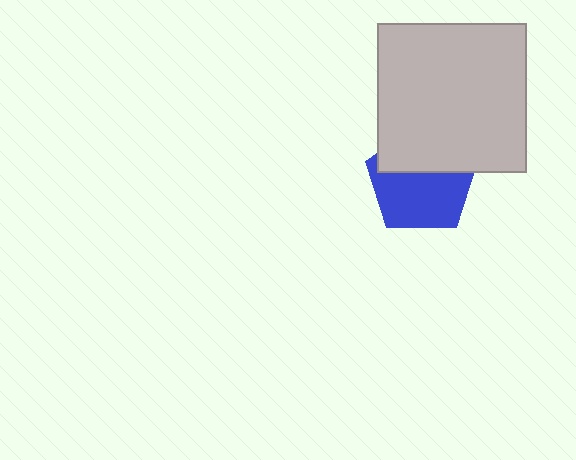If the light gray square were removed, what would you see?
You would see the complete blue pentagon.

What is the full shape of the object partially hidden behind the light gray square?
The partially hidden object is a blue pentagon.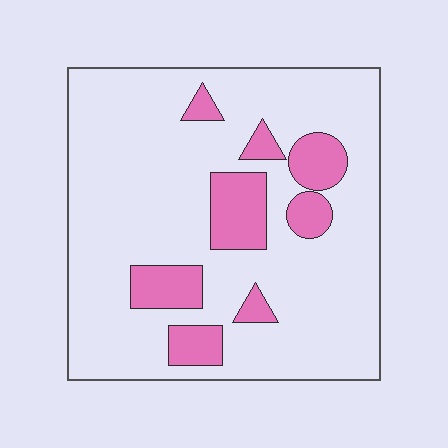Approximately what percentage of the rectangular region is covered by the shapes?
Approximately 20%.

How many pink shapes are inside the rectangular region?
8.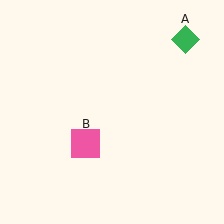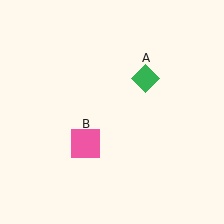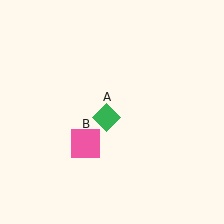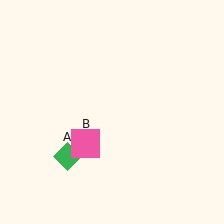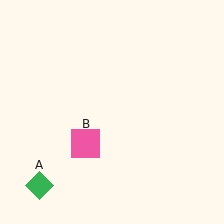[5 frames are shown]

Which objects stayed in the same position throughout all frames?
Pink square (object B) remained stationary.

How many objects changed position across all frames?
1 object changed position: green diamond (object A).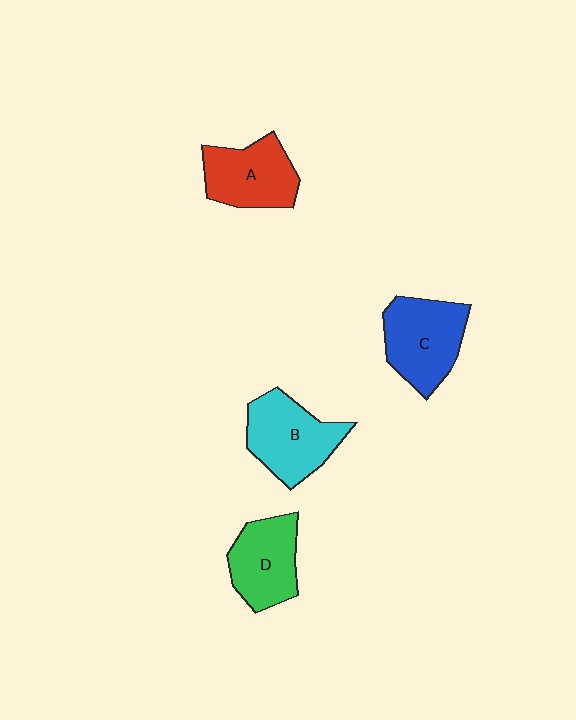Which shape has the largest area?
Shape C (blue).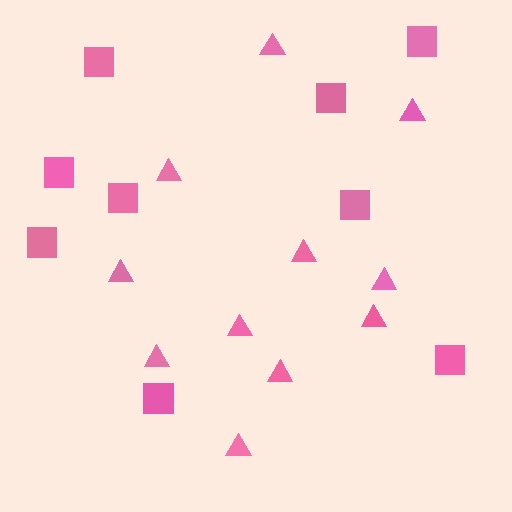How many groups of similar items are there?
There are 2 groups: one group of triangles (11) and one group of squares (9).